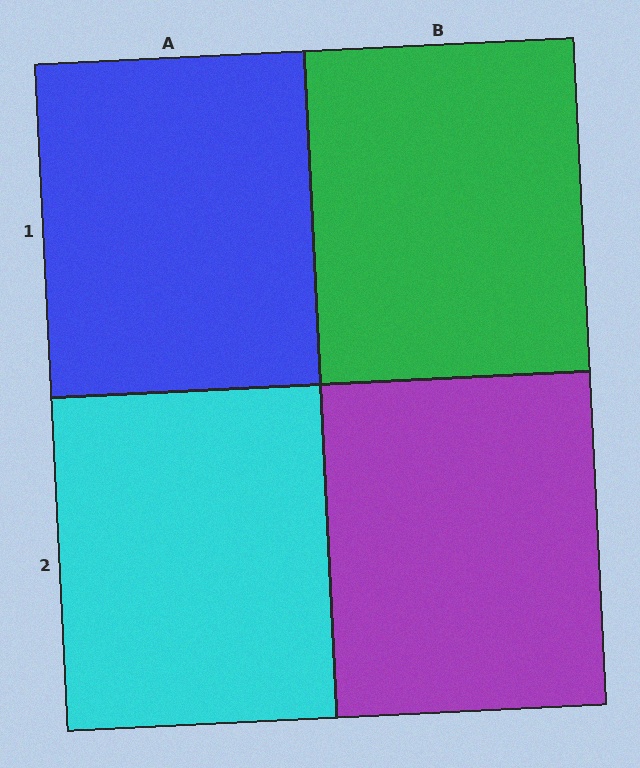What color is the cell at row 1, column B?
Green.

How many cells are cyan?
1 cell is cyan.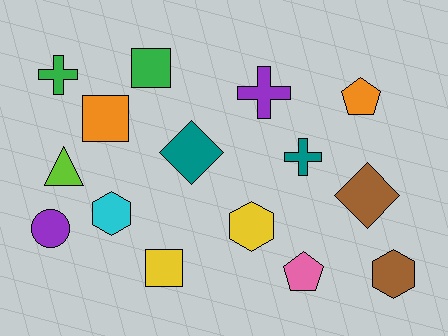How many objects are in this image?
There are 15 objects.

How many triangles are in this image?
There is 1 triangle.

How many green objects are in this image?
There are 2 green objects.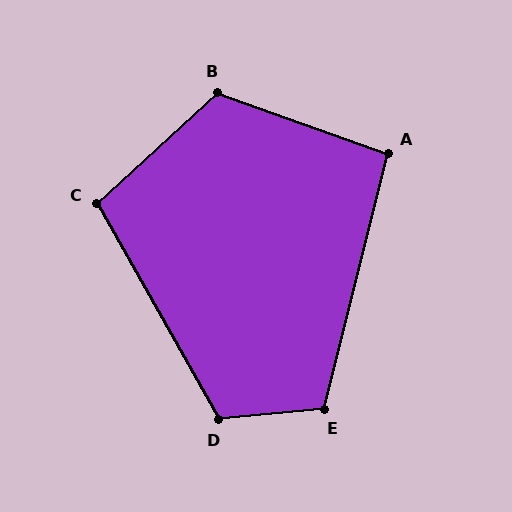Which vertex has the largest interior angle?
B, at approximately 118 degrees.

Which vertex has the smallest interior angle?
A, at approximately 95 degrees.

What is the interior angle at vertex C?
Approximately 103 degrees (obtuse).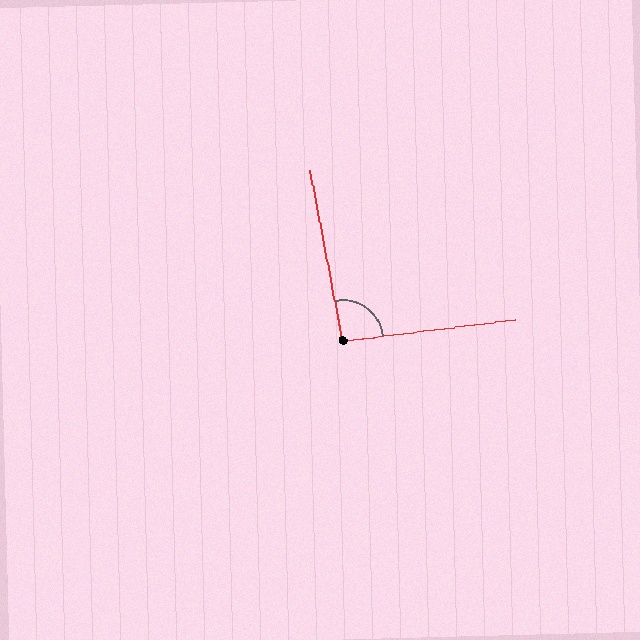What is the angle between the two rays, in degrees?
Approximately 93 degrees.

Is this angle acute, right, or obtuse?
It is approximately a right angle.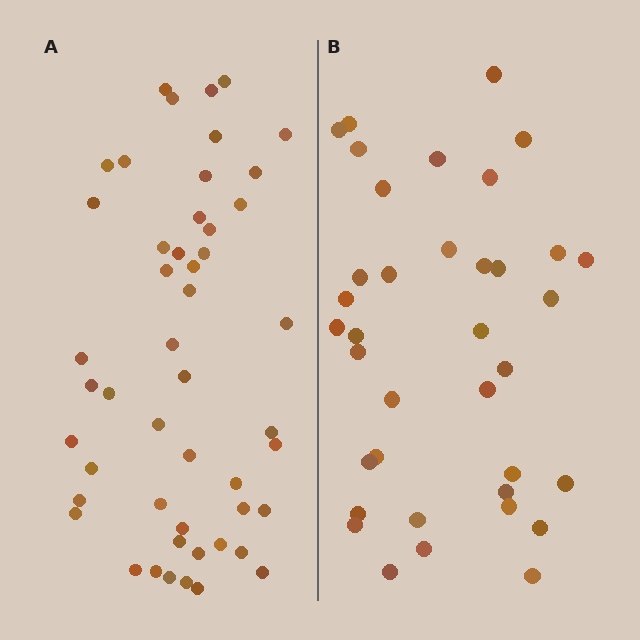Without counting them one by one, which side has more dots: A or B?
Region A (the left region) has more dots.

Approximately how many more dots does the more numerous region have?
Region A has roughly 12 or so more dots than region B.